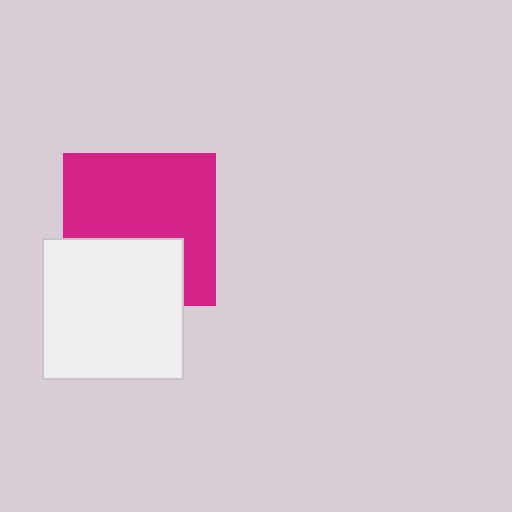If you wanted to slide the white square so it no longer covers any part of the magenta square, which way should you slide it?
Slide it down — that is the most direct way to separate the two shapes.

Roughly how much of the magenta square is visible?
About half of it is visible (roughly 65%).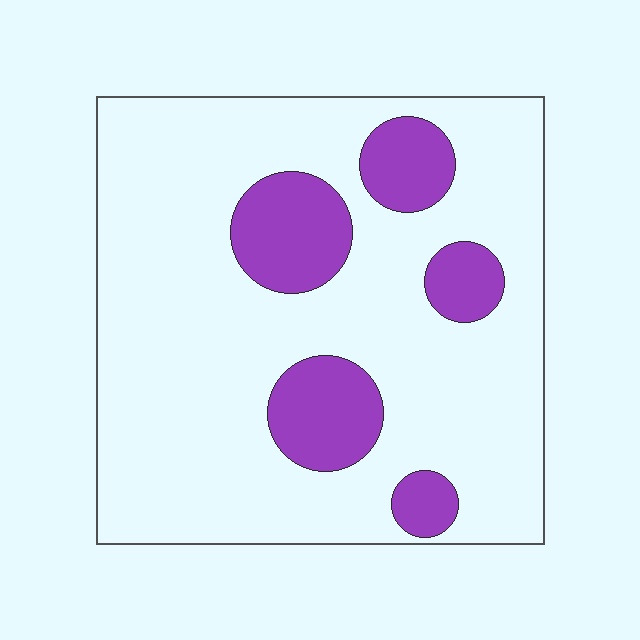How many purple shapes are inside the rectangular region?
5.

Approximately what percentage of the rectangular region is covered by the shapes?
Approximately 20%.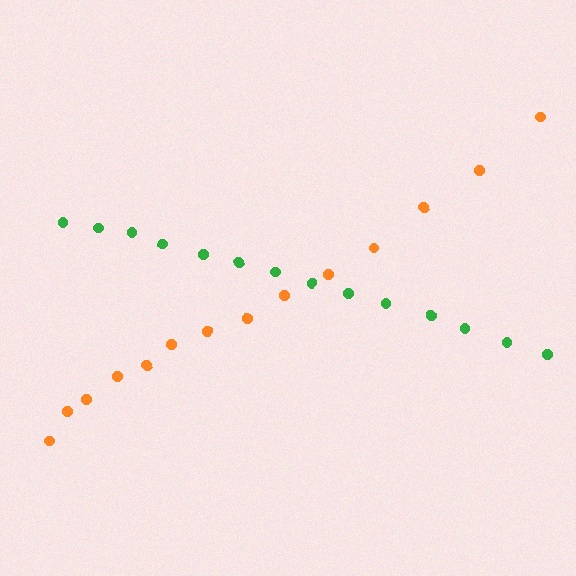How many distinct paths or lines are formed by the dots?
There are 2 distinct paths.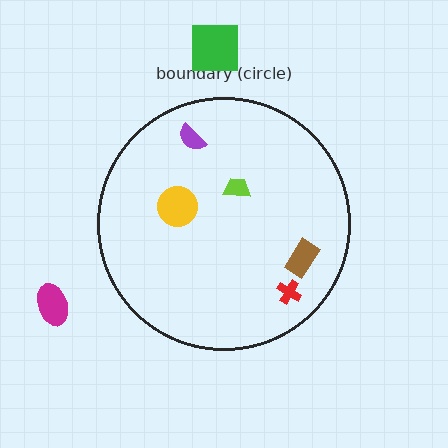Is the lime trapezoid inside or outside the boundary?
Inside.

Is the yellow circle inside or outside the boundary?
Inside.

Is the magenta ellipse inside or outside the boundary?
Outside.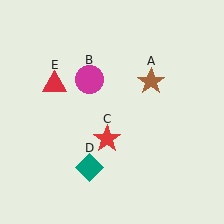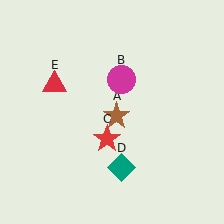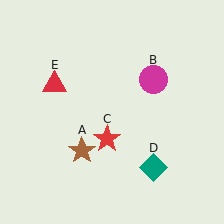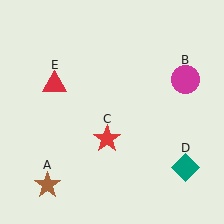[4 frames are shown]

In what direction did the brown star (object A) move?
The brown star (object A) moved down and to the left.